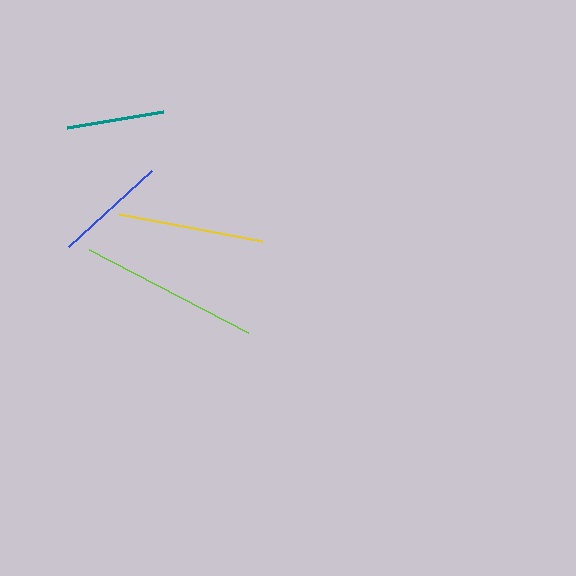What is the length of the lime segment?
The lime segment is approximately 180 pixels long.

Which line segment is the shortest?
The teal line is the shortest at approximately 97 pixels.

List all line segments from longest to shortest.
From longest to shortest: lime, yellow, blue, teal.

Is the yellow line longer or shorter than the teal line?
The yellow line is longer than the teal line.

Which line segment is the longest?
The lime line is the longest at approximately 180 pixels.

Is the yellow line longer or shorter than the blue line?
The yellow line is longer than the blue line.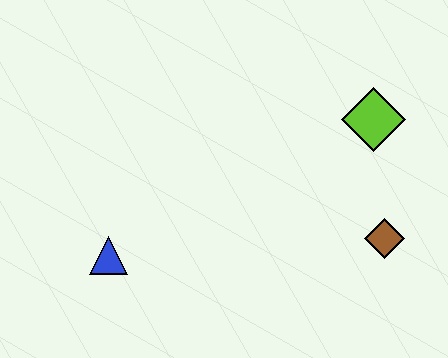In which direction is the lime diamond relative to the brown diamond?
The lime diamond is above the brown diamond.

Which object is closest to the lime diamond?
The brown diamond is closest to the lime diamond.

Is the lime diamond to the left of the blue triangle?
No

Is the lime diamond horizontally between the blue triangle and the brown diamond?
Yes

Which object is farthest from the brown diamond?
The blue triangle is farthest from the brown diamond.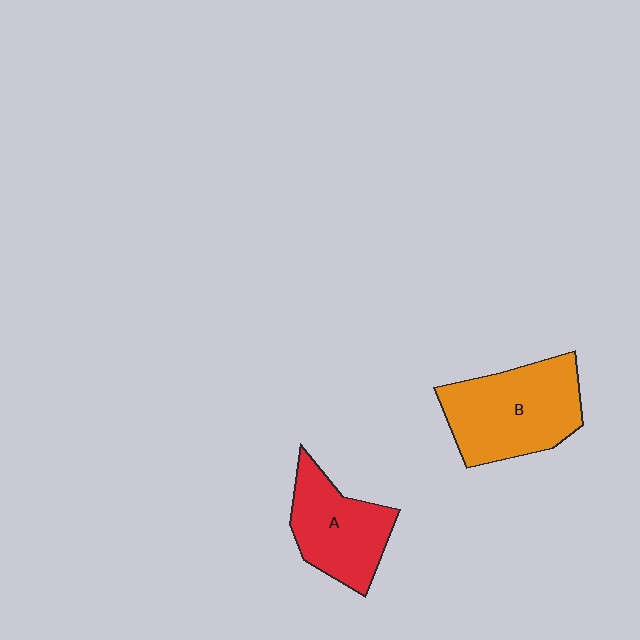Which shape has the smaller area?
Shape A (red).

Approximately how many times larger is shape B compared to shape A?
Approximately 1.3 times.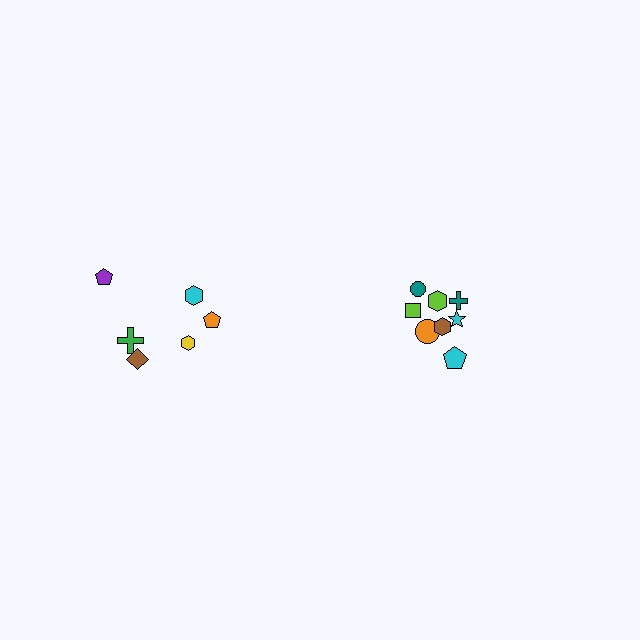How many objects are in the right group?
There are 8 objects.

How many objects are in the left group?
There are 6 objects.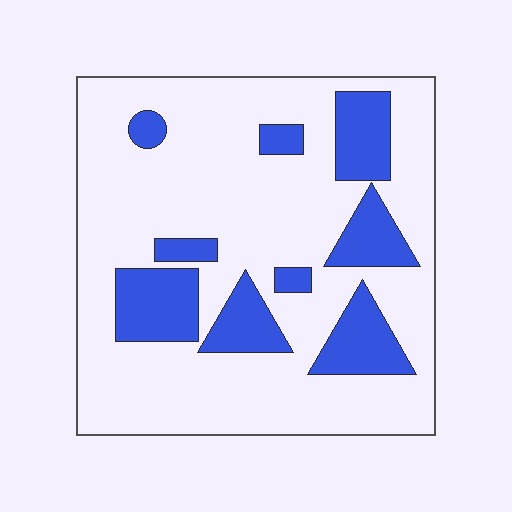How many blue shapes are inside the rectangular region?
9.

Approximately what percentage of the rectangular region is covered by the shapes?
Approximately 25%.